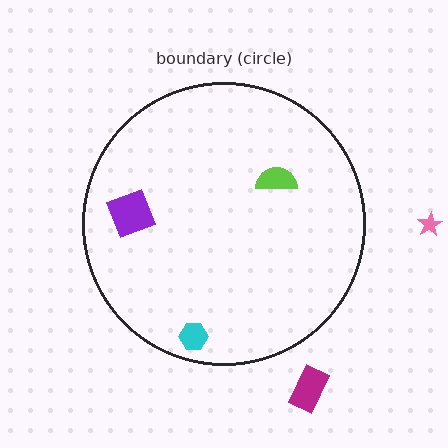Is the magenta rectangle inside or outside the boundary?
Outside.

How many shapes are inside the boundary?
3 inside, 2 outside.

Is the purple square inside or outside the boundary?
Inside.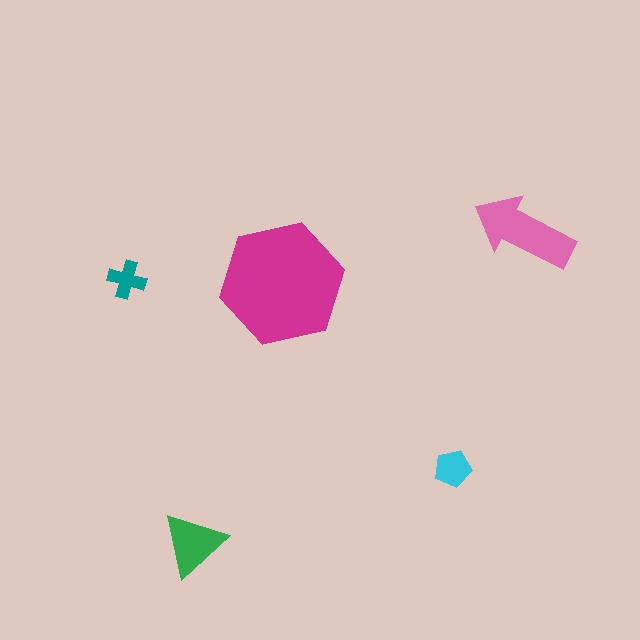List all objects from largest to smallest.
The magenta hexagon, the pink arrow, the green triangle, the cyan pentagon, the teal cross.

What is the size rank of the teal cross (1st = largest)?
5th.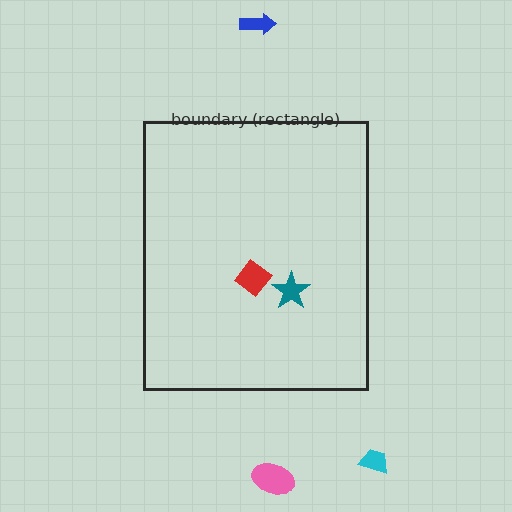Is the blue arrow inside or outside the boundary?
Outside.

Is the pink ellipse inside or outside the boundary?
Outside.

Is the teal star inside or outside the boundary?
Inside.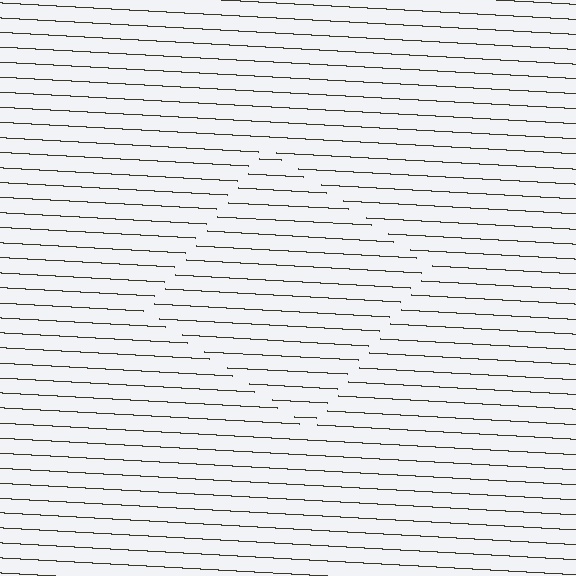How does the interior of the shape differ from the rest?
The interior of the shape contains the same grating, shifted by half a period — the contour is defined by the phase discontinuity where line-ends from the inner and outer gratings abut.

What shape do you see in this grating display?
An illusory square. The interior of the shape contains the same grating, shifted by half a period — the contour is defined by the phase discontinuity where line-ends from the inner and outer gratings abut.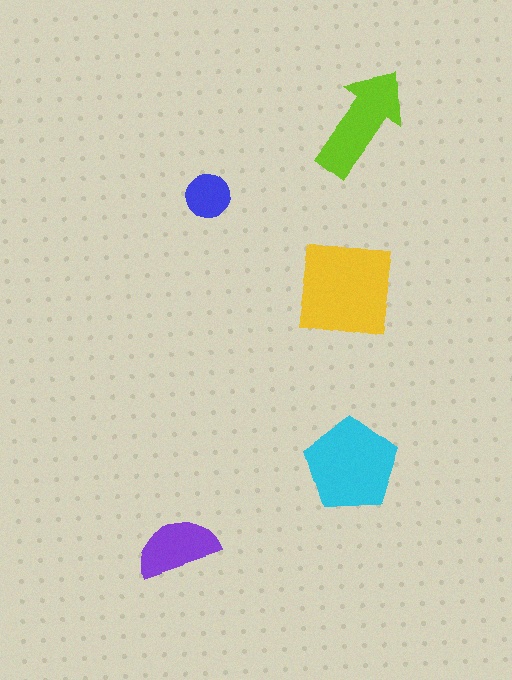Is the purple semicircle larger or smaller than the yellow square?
Smaller.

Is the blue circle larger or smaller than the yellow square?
Smaller.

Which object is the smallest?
The blue circle.